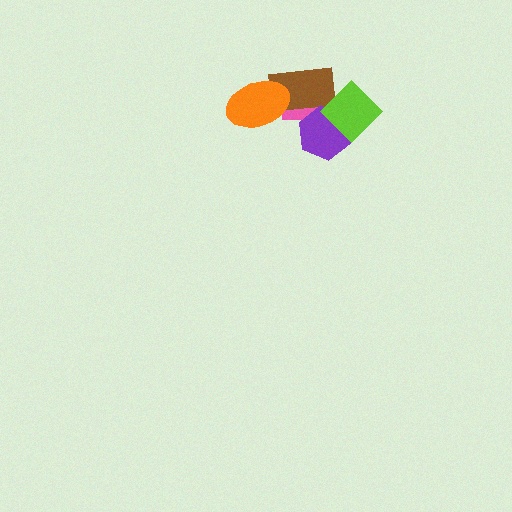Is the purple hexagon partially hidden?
Yes, it is partially covered by another shape.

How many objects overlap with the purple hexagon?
3 objects overlap with the purple hexagon.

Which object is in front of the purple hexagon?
The lime diamond is in front of the purple hexagon.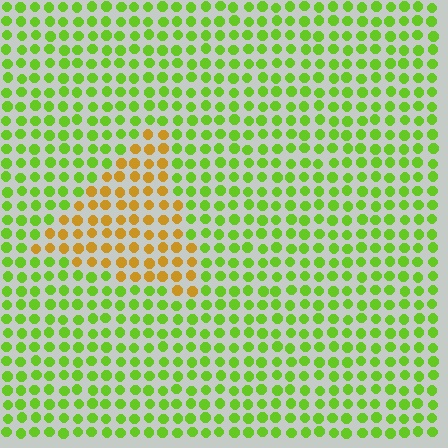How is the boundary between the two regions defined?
The boundary is defined purely by a slight shift in hue (about 56 degrees). Spacing, size, and orientation are identical on both sides.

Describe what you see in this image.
The image is filled with small lime elements in a uniform arrangement. A triangle-shaped region is visible where the elements are tinted to a slightly different hue, forming a subtle color boundary.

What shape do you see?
I see a triangle.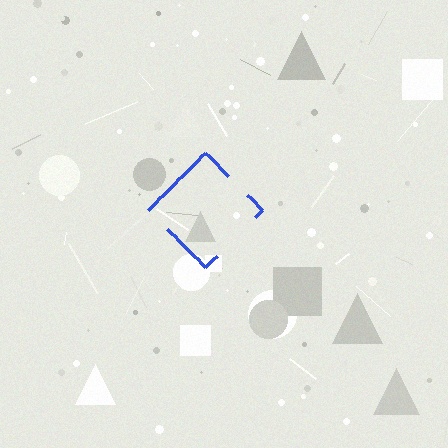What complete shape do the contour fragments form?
The contour fragments form a diamond.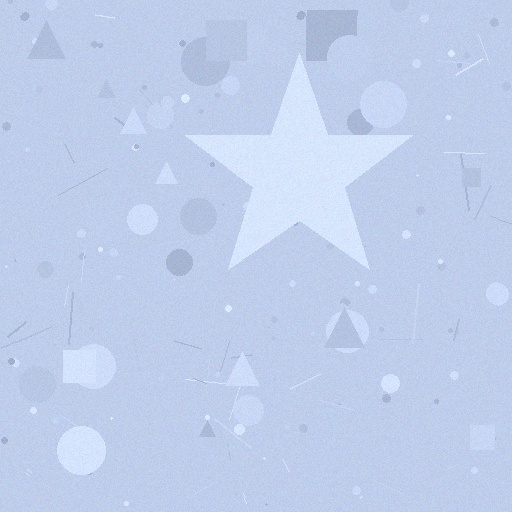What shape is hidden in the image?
A star is hidden in the image.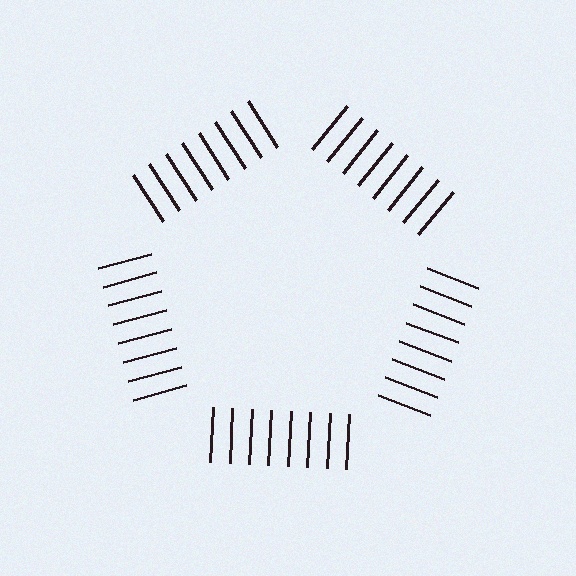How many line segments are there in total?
40 — 8 along each of the 5 edges.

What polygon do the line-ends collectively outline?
An illusory pentagon — the line segments terminate on its edges but no continuous stroke is drawn.